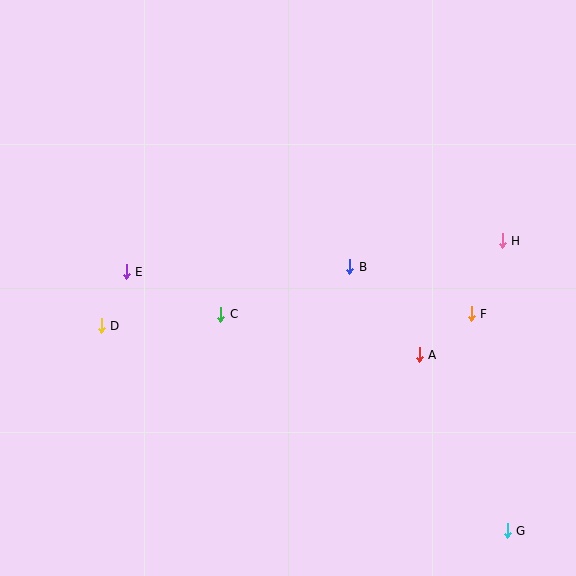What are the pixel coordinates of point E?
Point E is at (126, 272).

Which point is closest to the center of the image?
Point B at (350, 267) is closest to the center.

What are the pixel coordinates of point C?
Point C is at (221, 314).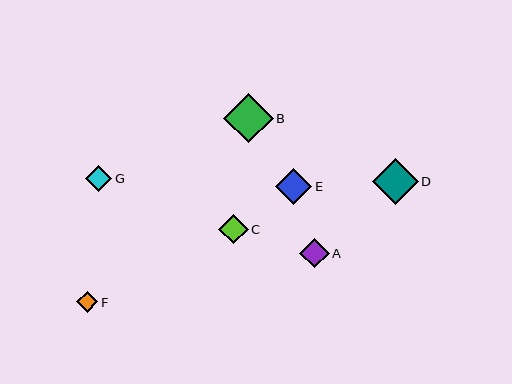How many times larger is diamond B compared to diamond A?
Diamond B is approximately 1.7 times the size of diamond A.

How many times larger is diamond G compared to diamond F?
Diamond G is approximately 1.2 times the size of diamond F.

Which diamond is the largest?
Diamond B is the largest with a size of approximately 49 pixels.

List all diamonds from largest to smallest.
From largest to smallest: B, D, E, C, A, G, F.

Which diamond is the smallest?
Diamond F is the smallest with a size of approximately 21 pixels.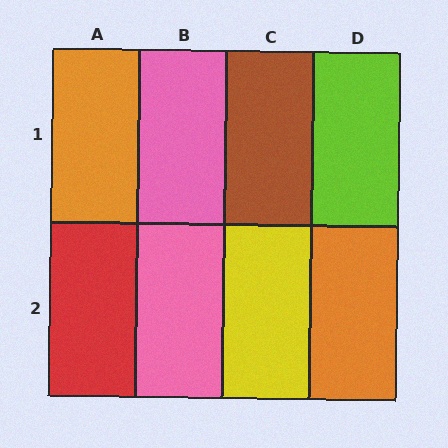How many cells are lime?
1 cell is lime.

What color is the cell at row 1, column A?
Orange.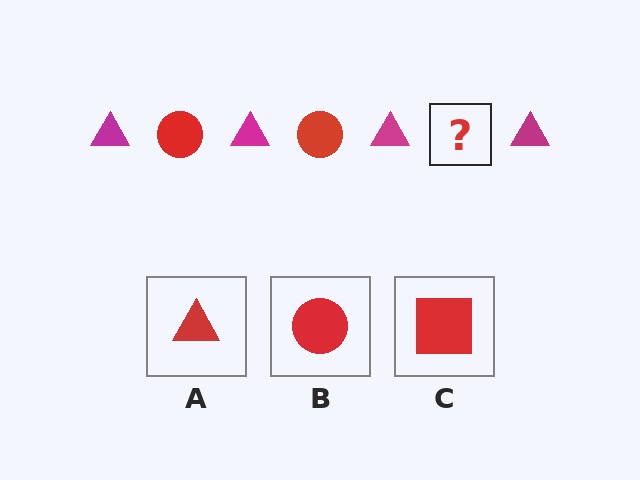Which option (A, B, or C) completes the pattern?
B.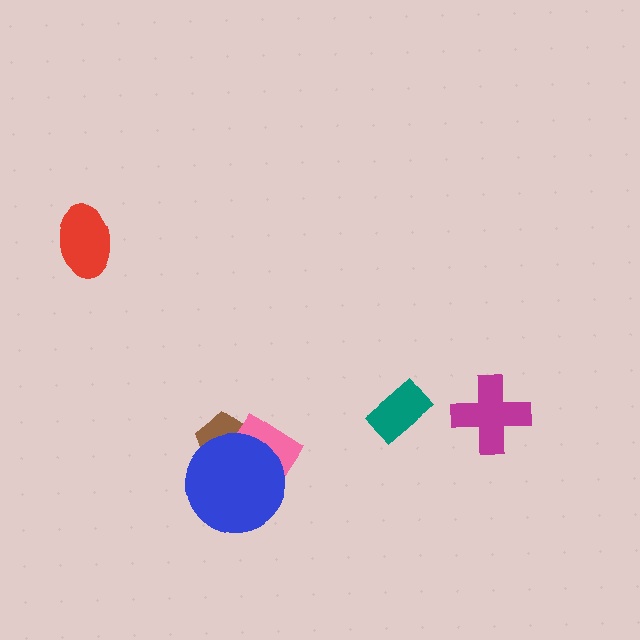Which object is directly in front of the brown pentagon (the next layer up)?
The pink diamond is directly in front of the brown pentagon.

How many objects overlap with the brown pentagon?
2 objects overlap with the brown pentagon.